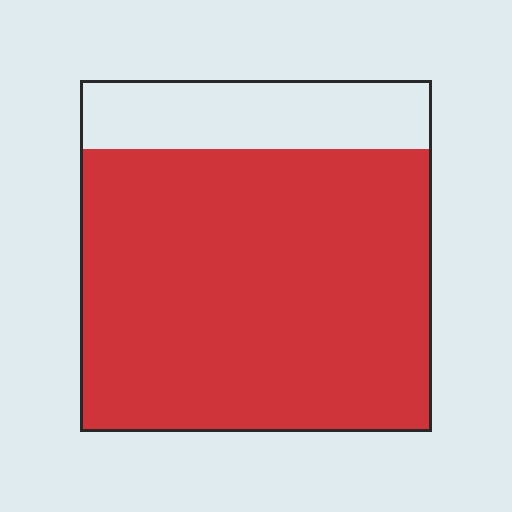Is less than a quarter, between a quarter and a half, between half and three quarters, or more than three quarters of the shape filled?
More than three quarters.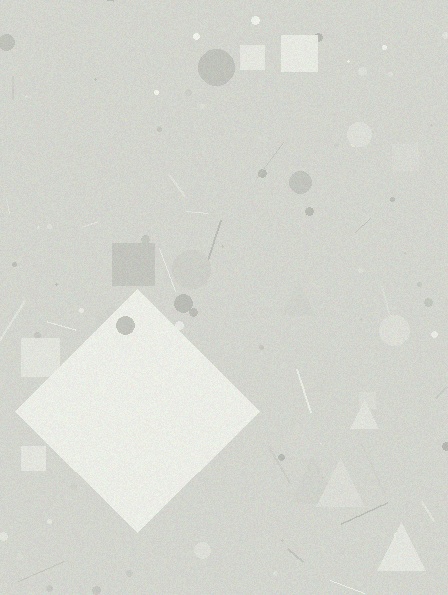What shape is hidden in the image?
A diamond is hidden in the image.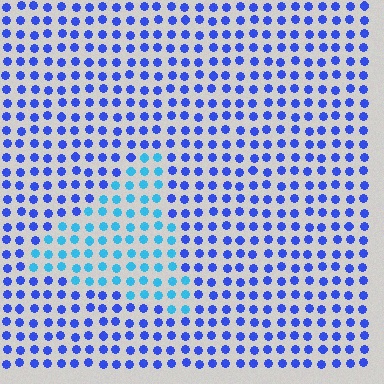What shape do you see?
I see a triangle.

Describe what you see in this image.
The image is filled with small blue elements in a uniform arrangement. A triangle-shaped region is visible where the elements are tinted to a slightly different hue, forming a subtle color boundary.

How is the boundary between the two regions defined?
The boundary is defined purely by a slight shift in hue (about 37 degrees). Spacing, size, and orientation are identical on both sides.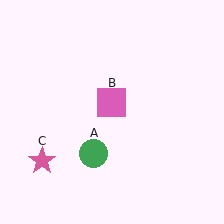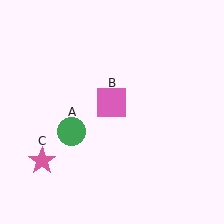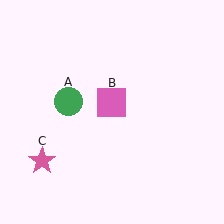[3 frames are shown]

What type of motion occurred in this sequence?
The green circle (object A) rotated clockwise around the center of the scene.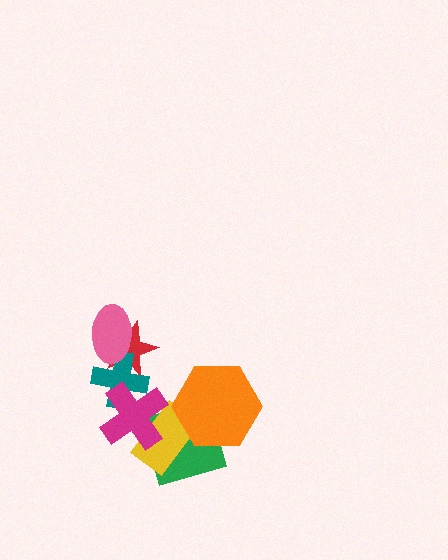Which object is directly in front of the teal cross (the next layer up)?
The magenta cross is directly in front of the teal cross.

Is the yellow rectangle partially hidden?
Yes, it is partially covered by another shape.